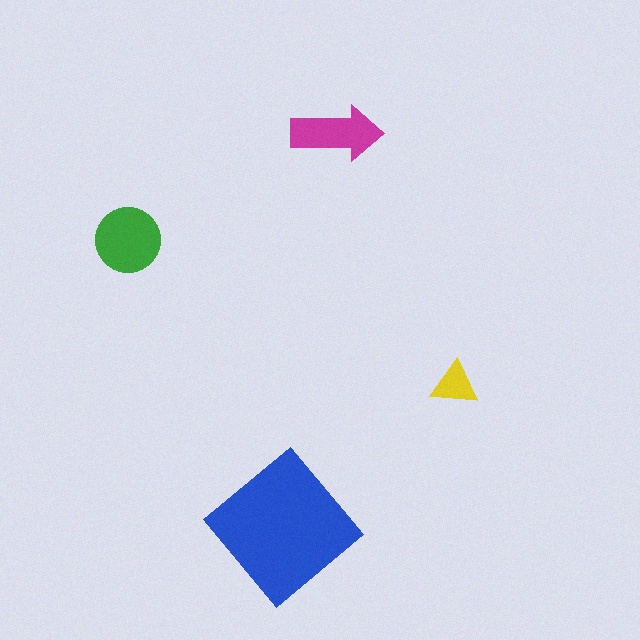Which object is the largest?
The blue diamond.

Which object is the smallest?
The yellow triangle.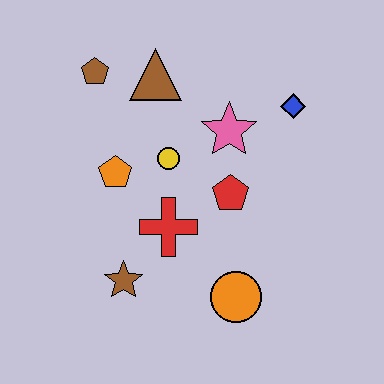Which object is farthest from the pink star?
The brown star is farthest from the pink star.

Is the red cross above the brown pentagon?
No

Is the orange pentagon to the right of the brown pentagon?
Yes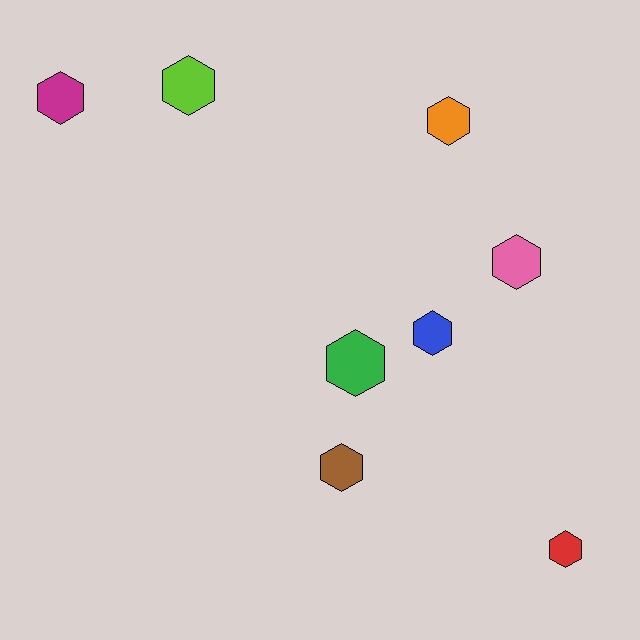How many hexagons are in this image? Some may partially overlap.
There are 8 hexagons.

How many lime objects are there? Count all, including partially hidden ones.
There is 1 lime object.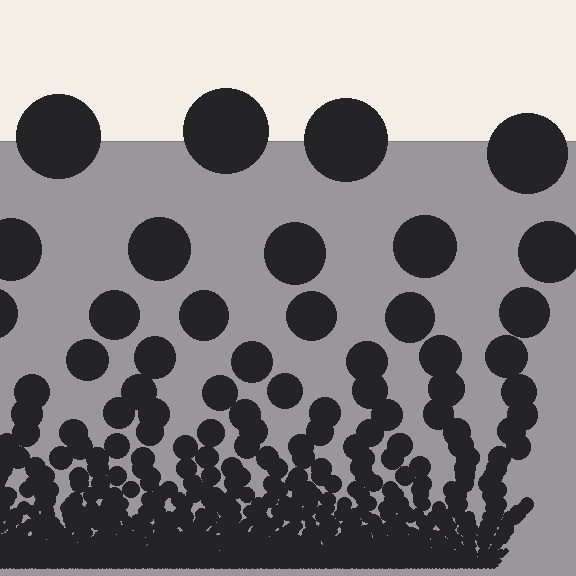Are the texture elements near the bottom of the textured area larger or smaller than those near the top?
Smaller. The gradient is inverted — elements near the bottom are smaller and denser.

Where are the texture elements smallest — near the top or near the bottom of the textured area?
Near the bottom.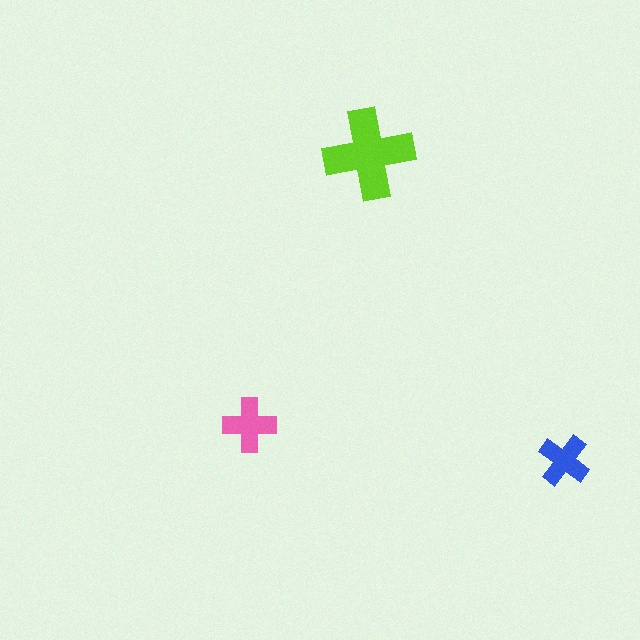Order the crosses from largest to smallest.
the lime one, the pink one, the blue one.